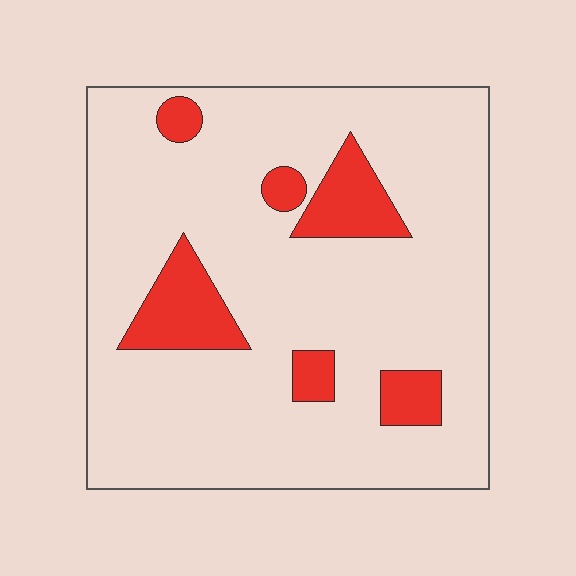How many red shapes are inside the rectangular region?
6.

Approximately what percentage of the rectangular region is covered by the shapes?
Approximately 15%.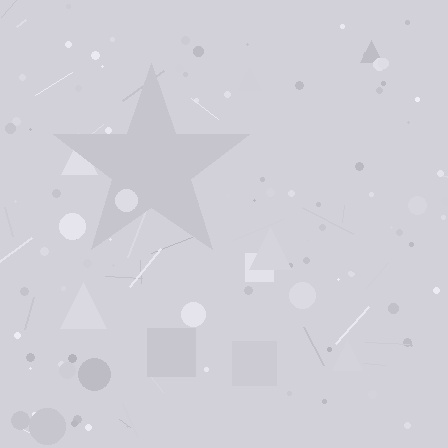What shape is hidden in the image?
A star is hidden in the image.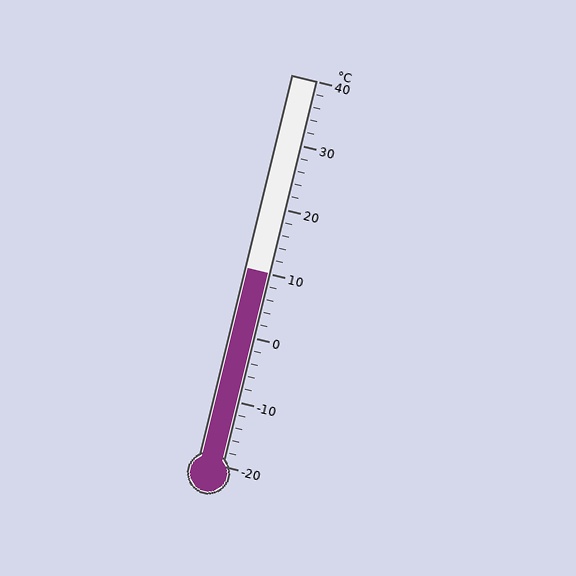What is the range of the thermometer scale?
The thermometer scale ranges from -20°C to 40°C.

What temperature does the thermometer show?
The thermometer shows approximately 10°C.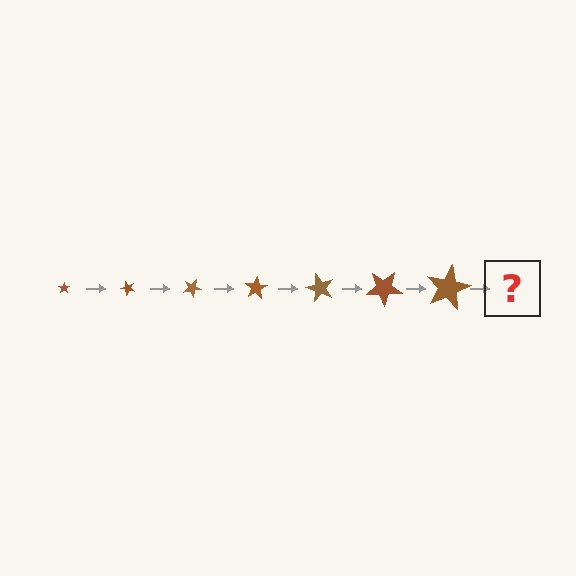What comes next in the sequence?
The next element should be a star, larger than the previous one and rotated 350 degrees from the start.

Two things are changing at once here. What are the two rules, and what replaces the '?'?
The two rules are that the star grows larger each step and it rotates 50 degrees each step. The '?' should be a star, larger than the previous one and rotated 350 degrees from the start.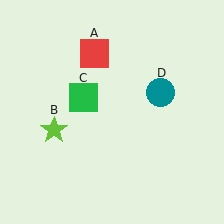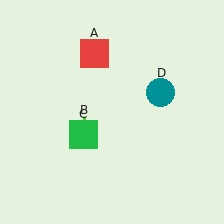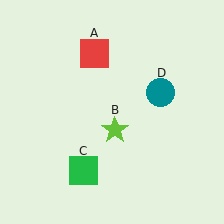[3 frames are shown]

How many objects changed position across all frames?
2 objects changed position: lime star (object B), green square (object C).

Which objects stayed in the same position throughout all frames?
Red square (object A) and teal circle (object D) remained stationary.